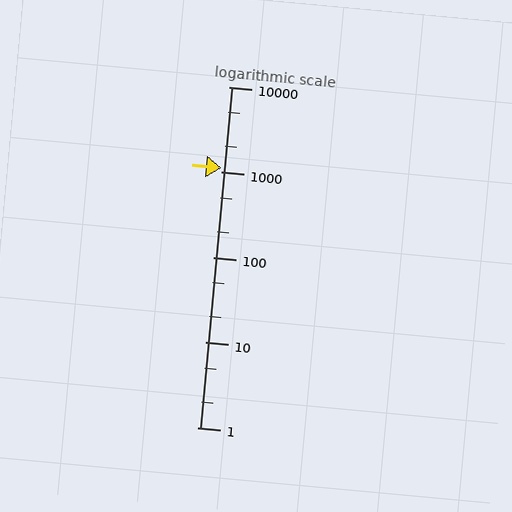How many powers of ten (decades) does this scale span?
The scale spans 4 decades, from 1 to 10000.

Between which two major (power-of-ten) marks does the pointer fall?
The pointer is between 1000 and 10000.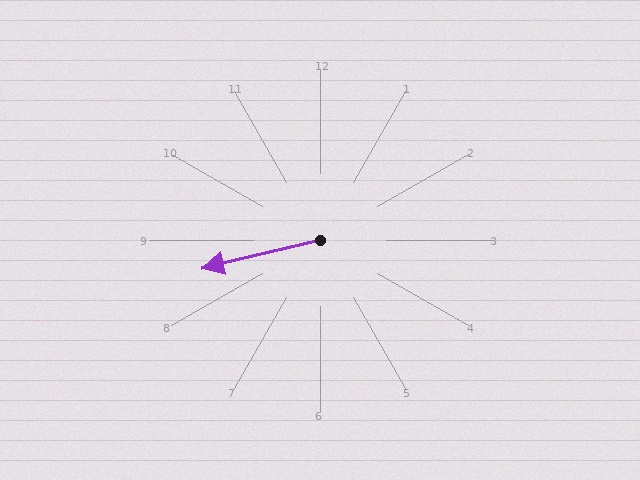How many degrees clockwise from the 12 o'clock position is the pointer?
Approximately 257 degrees.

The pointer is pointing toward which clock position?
Roughly 9 o'clock.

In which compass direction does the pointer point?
West.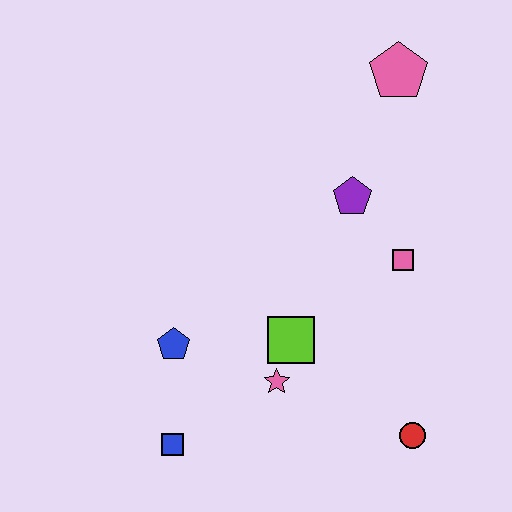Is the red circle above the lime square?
No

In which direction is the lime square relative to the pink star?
The lime square is above the pink star.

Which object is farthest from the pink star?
The pink pentagon is farthest from the pink star.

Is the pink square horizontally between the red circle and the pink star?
Yes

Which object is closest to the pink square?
The purple pentagon is closest to the pink square.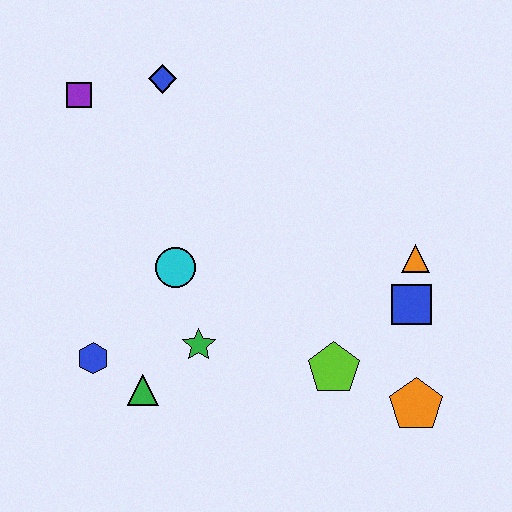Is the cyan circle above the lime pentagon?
Yes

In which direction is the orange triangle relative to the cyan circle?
The orange triangle is to the right of the cyan circle.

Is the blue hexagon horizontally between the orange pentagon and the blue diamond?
No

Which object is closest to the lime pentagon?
The orange pentagon is closest to the lime pentagon.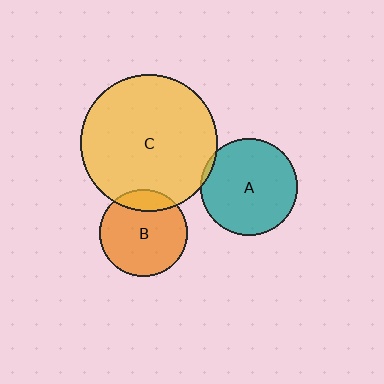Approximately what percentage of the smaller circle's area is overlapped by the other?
Approximately 5%.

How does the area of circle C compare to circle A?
Approximately 2.0 times.